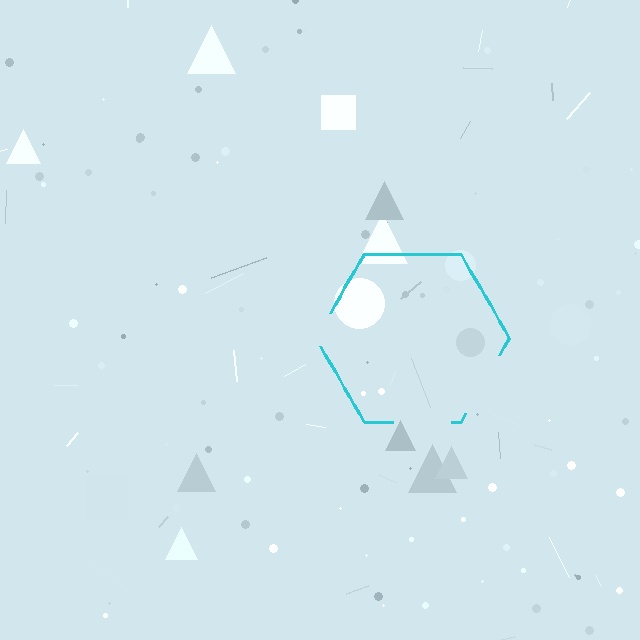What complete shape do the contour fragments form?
The contour fragments form a hexagon.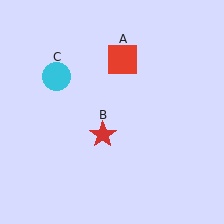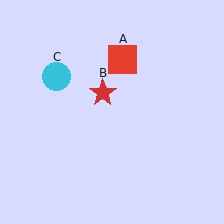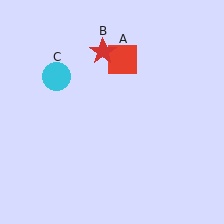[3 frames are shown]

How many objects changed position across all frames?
1 object changed position: red star (object B).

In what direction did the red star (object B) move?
The red star (object B) moved up.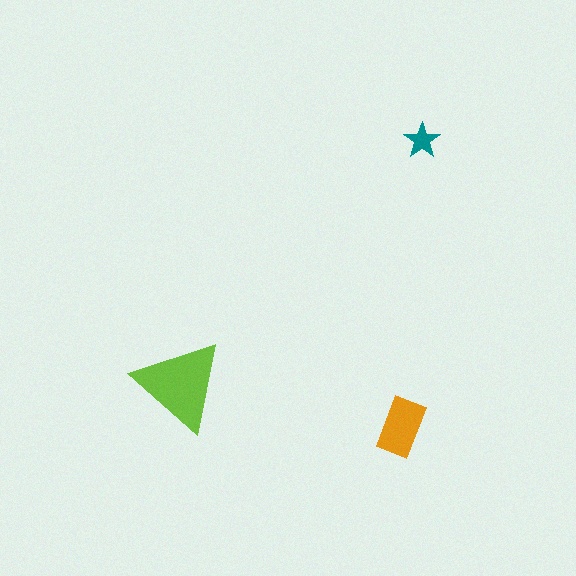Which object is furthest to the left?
The lime triangle is leftmost.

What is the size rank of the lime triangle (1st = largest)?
1st.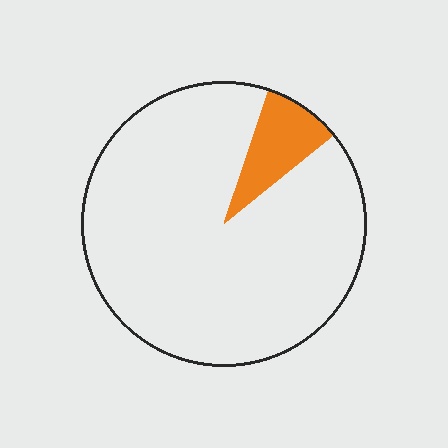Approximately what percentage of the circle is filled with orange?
Approximately 10%.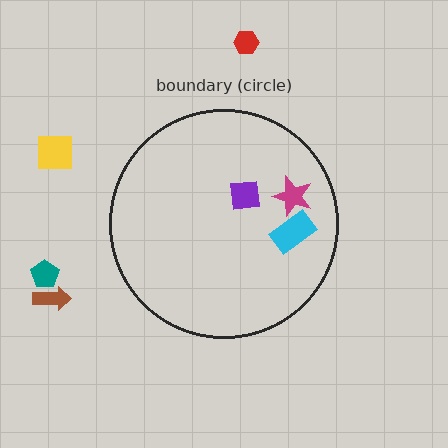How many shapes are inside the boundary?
3 inside, 4 outside.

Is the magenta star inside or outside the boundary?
Inside.